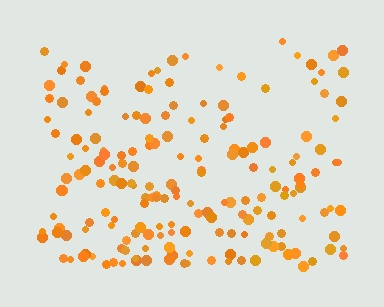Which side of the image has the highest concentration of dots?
The bottom.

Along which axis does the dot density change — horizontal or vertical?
Vertical.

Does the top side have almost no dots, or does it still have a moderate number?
Still a moderate number, just noticeably fewer than the bottom.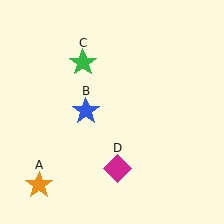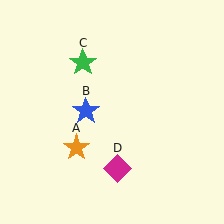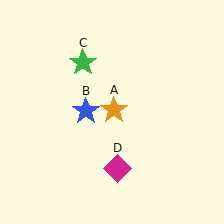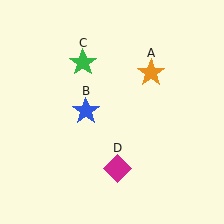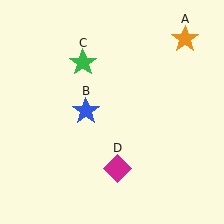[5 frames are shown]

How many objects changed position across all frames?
1 object changed position: orange star (object A).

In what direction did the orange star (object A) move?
The orange star (object A) moved up and to the right.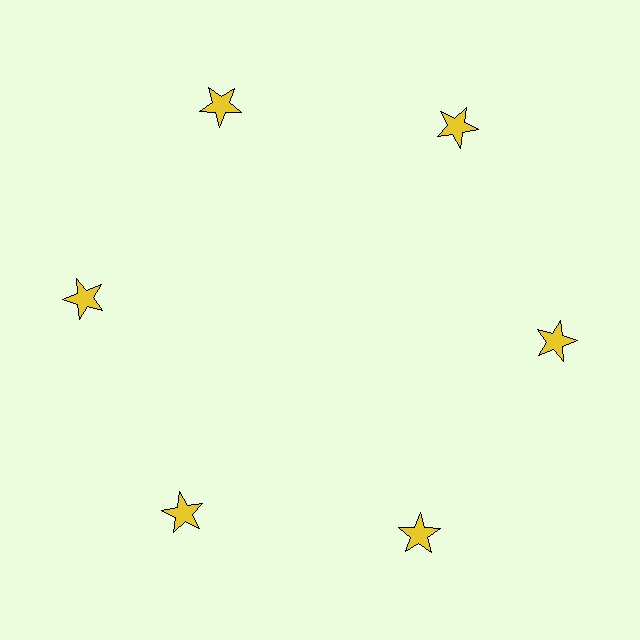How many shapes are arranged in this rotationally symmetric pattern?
There are 6 shapes, arranged in 6 groups of 1.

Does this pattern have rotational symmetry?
Yes, this pattern has 6-fold rotational symmetry. It looks the same after rotating 60 degrees around the center.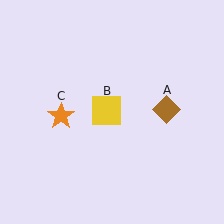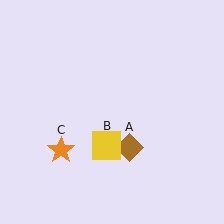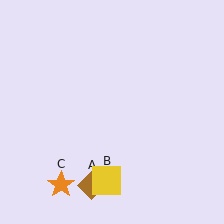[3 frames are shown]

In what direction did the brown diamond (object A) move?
The brown diamond (object A) moved down and to the left.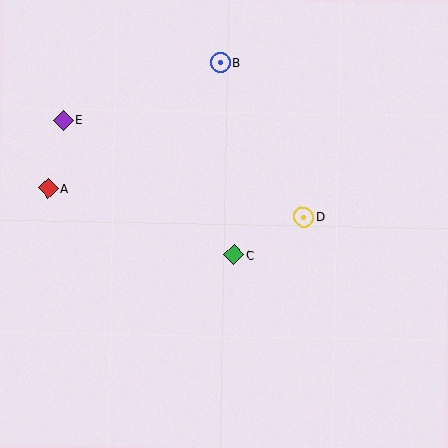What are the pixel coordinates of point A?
Point A is at (48, 188).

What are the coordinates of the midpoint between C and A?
The midpoint between C and A is at (141, 222).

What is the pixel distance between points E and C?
The distance between E and C is 218 pixels.